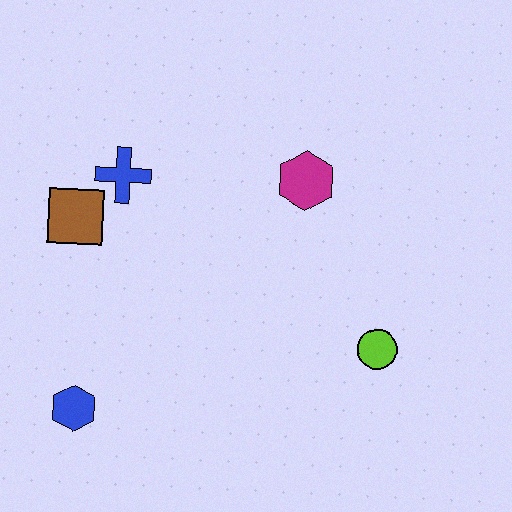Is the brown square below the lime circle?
No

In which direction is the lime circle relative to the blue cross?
The lime circle is to the right of the blue cross.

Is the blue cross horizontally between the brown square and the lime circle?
Yes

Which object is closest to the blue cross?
The brown square is closest to the blue cross.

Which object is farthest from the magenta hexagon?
The blue hexagon is farthest from the magenta hexagon.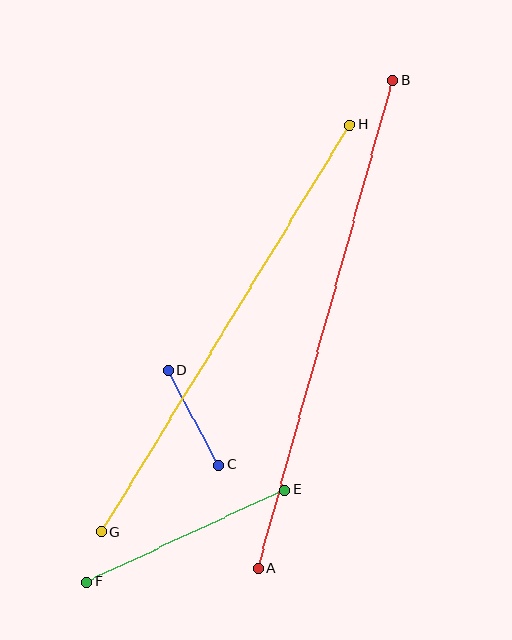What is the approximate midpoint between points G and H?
The midpoint is at approximately (226, 328) pixels.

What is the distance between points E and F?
The distance is approximately 218 pixels.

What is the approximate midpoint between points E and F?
The midpoint is at approximately (186, 536) pixels.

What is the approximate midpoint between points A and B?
The midpoint is at approximately (326, 324) pixels.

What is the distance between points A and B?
The distance is approximately 506 pixels.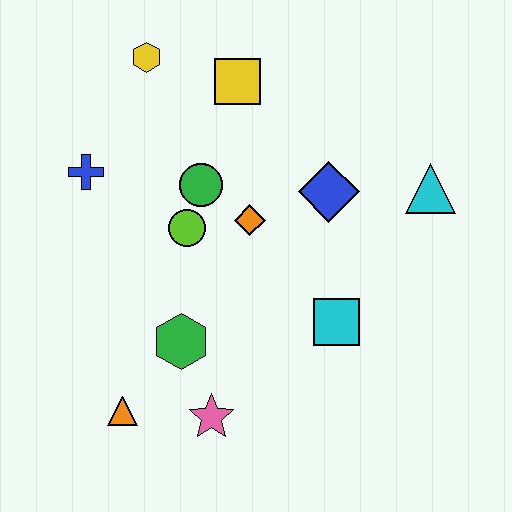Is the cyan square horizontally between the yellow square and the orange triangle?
No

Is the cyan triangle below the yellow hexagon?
Yes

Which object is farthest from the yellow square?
The orange triangle is farthest from the yellow square.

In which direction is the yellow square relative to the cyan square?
The yellow square is above the cyan square.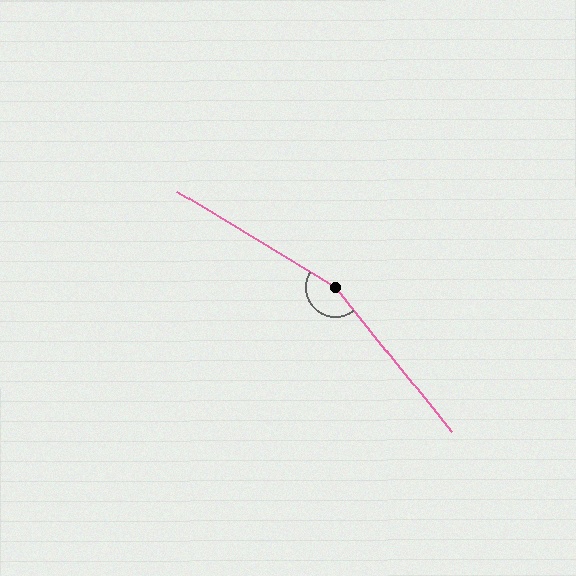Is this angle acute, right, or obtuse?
It is obtuse.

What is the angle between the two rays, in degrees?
Approximately 160 degrees.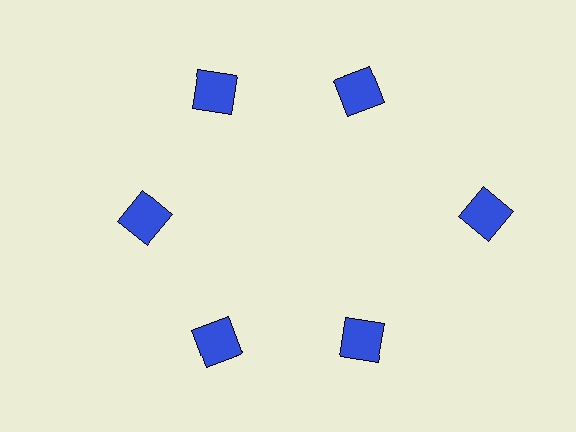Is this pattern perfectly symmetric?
No. The 6 blue squares are arranged in a ring, but one element near the 3 o'clock position is pushed outward from the center, breaking the 6-fold rotational symmetry.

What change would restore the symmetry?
The symmetry would be restored by moving it inward, back onto the ring so that all 6 squares sit at equal angles and equal distance from the center.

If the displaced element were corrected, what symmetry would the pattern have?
It would have 6-fold rotational symmetry — the pattern would map onto itself every 60 degrees.